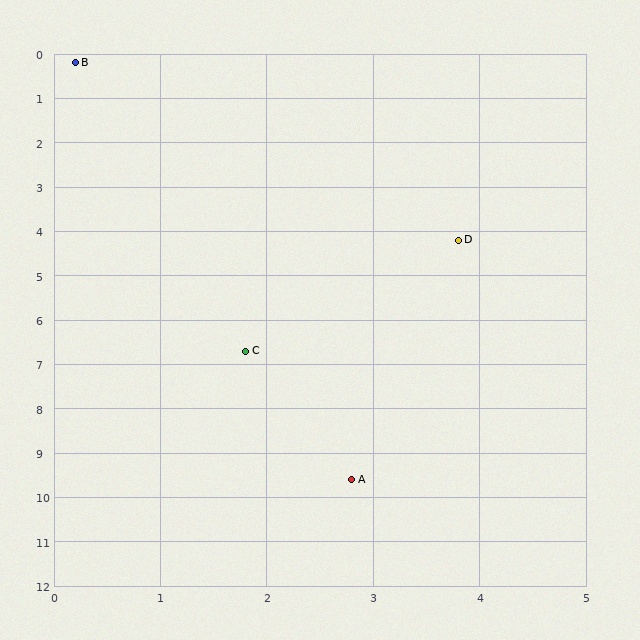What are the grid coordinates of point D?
Point D is at approximately (3.8, 4.2).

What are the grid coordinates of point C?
Point C is at approximately (1.8, 6.7).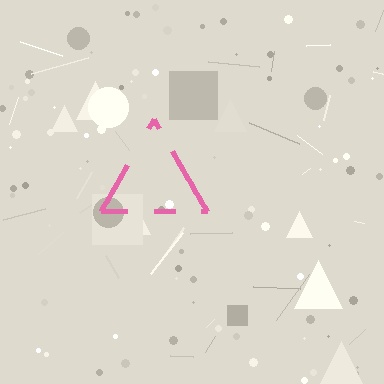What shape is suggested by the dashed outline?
The dashed outline suggests a triangle.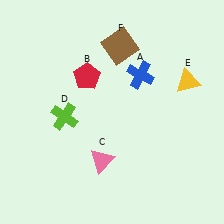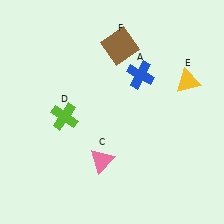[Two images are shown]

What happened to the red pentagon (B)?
The red pentagon (B) was removed in Image 2. It was in the top-left area of Image 1.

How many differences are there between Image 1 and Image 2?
There is 1 difference between the two images.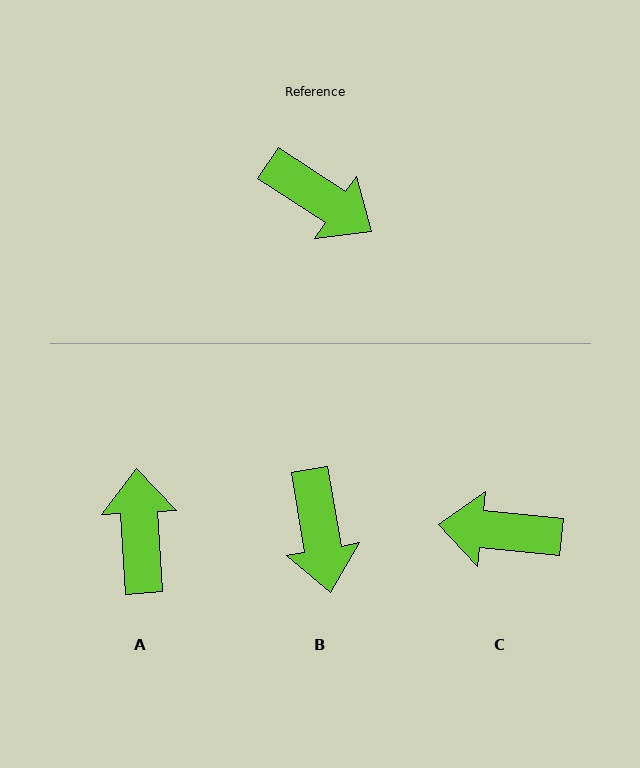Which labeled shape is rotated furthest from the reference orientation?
C, about 152 degrees away.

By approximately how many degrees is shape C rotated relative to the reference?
Approximately 152 degrees clockwise.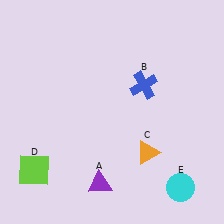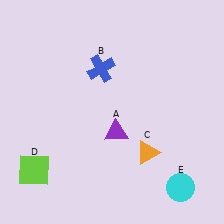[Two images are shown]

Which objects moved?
The objects that moved are: the purple triangle (A), the blue cross (B).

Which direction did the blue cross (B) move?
The blue cross (B) moved left.